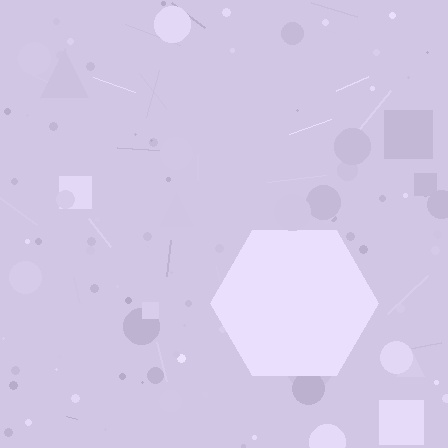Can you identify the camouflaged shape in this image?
The camouflaged shape is a hexagon.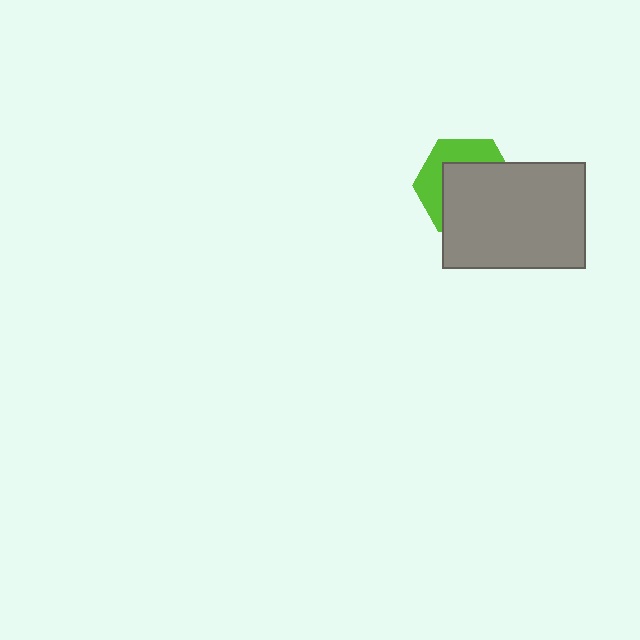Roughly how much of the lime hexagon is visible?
A small part of it is visible (roughly 37%).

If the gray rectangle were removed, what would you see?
You would see the complete lime hexagon.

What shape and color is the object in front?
The object in front is a gray rectangle.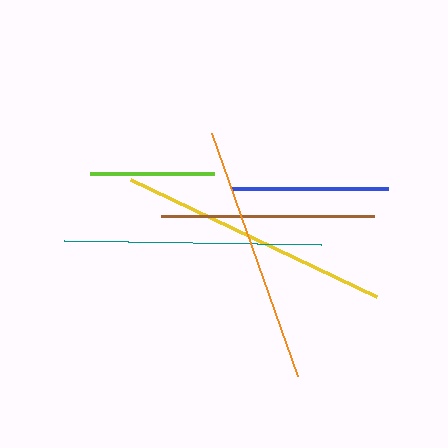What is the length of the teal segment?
The teal segment is approximately 258 pixels long.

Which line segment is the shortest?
The lime line is the shortest at approximately 124 pixels.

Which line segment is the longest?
The yellow line is the longest at approximately 272 pixels.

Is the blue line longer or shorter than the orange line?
The orange line is longer than the blue line.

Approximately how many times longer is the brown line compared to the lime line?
The brown line is approximately 1.7 times the length of the lime line.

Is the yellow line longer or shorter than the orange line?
The yellow line is longer than the orange line.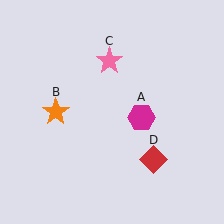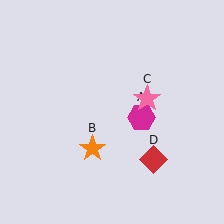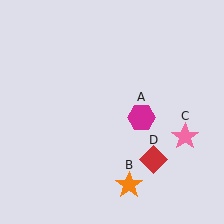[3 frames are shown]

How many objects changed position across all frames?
2 objects changed position: orange star (object B), pink star (object C).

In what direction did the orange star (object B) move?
The orange star (object B) moved down and to the right.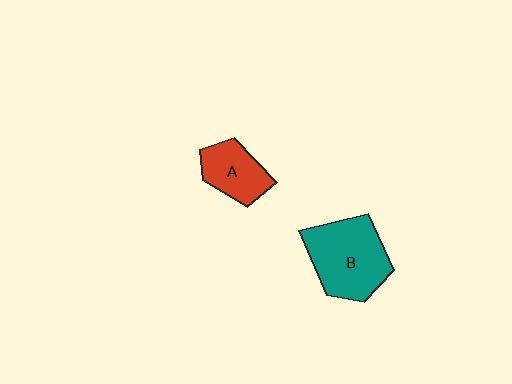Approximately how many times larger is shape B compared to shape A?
Approximately 1.8 times.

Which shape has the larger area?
Shape B (teal).